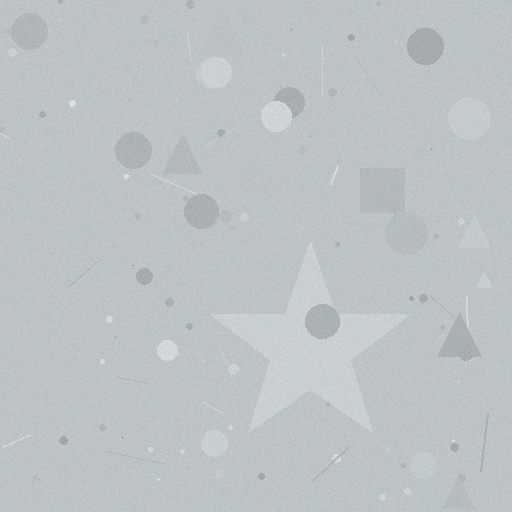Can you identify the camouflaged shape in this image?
The camouflaged shape is a star.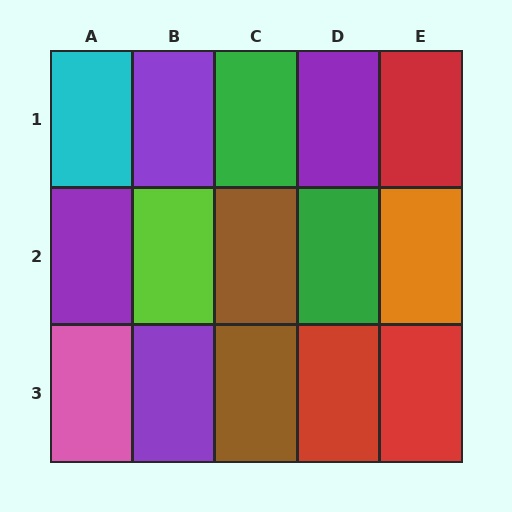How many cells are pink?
1 cell is pink.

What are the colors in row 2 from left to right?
Purple, lime, brown, green, orange.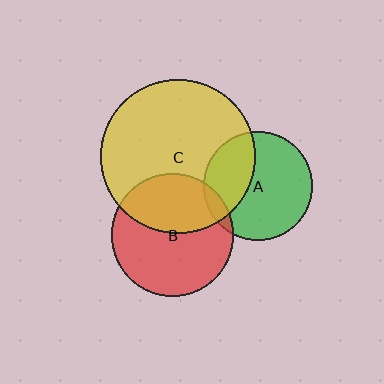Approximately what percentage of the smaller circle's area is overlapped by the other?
Approximately 10%.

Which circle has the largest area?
Circle C (yellow).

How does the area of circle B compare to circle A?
Approximately 1.3 times.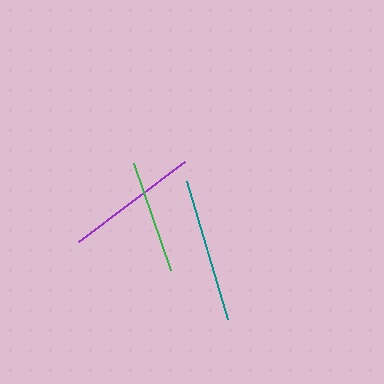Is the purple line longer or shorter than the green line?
The purple line is longer than the green line.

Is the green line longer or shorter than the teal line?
The teal line is longer than the green line.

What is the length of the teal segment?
The teal segment is approximately 143 pixels long.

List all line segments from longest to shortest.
From longest to shortest: teal, purple, green.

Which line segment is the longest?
The teal line is the longest at approximately 143 pixels.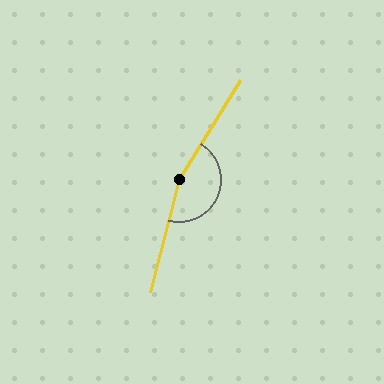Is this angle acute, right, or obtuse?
It is obtuse.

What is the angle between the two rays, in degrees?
Approximately 162 degrees.